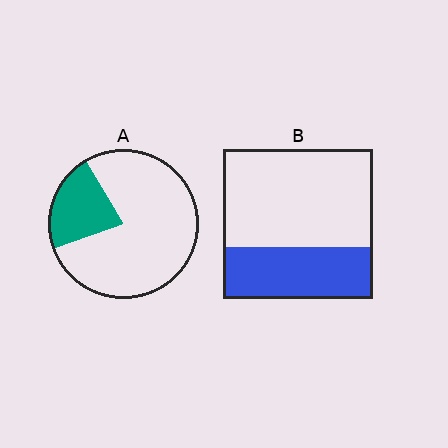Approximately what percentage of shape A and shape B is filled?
A is approximately 20% and B is approximately 35%.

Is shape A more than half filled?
No.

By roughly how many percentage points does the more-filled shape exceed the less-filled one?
By roughly 15 percentage points (B over A).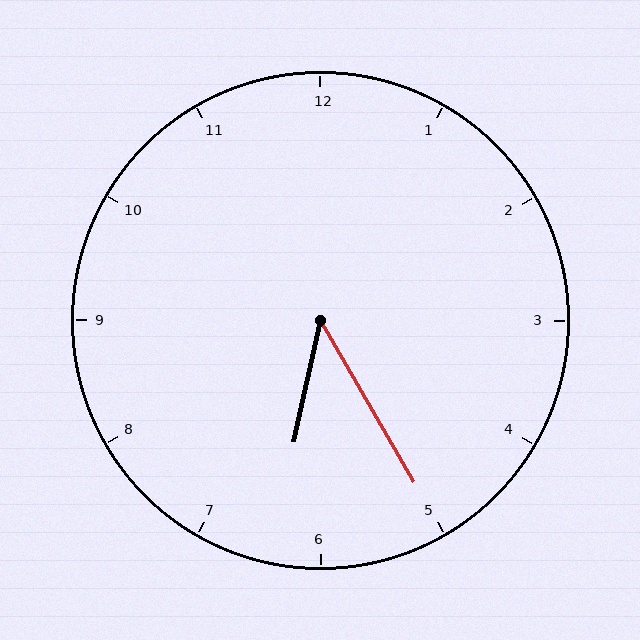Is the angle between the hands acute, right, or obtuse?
It is acute.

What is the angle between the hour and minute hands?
Approximately 42 degrees.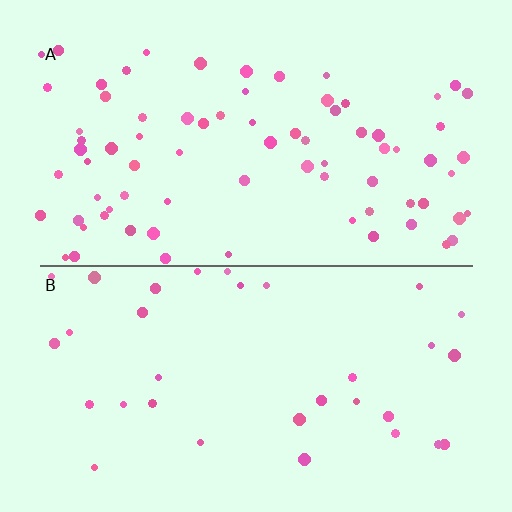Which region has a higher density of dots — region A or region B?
A (the top).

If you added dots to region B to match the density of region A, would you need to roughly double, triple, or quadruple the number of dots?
Approximately double.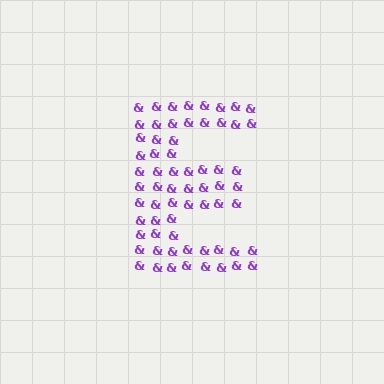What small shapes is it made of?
It is made of small ampersands.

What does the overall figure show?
The overall figure shows the letter E.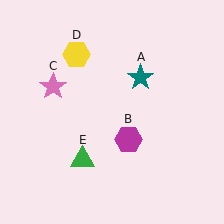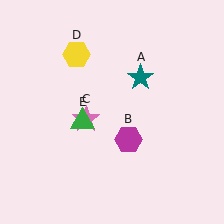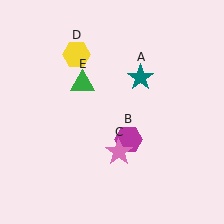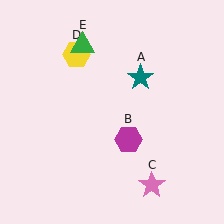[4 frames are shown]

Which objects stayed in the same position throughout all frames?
Teal star (object A) and magenta hexagon (object B) and yellow hexagon (object D) remained stationary.